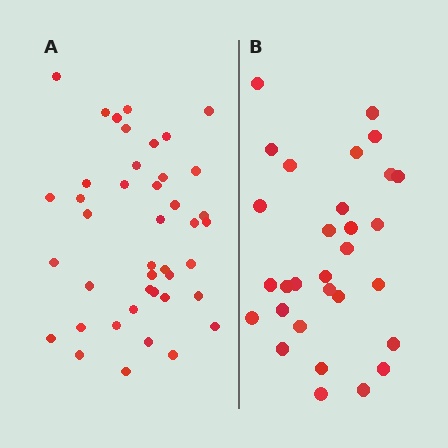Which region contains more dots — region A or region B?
Region A (the left region) has more dots.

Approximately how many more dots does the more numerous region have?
Region A has roughly 12 or so more dots than region B.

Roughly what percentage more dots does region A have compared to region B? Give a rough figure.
About 40% more.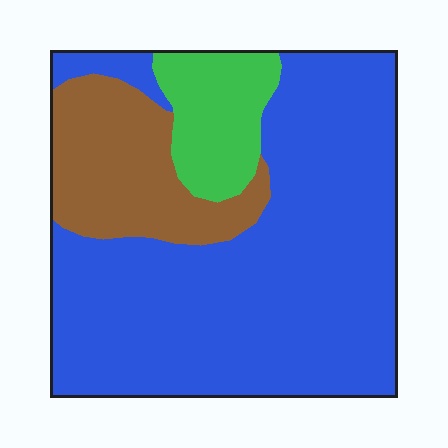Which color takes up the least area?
Green, at roughly 10%.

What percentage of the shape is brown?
Brown takes up between a sixth and a third of the shape.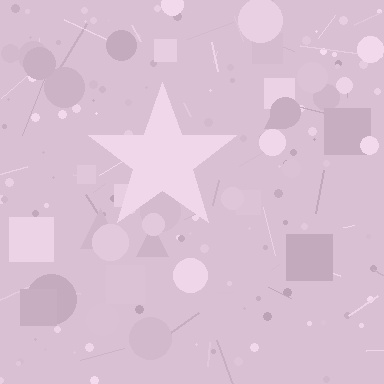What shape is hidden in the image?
A star is hidden in the image.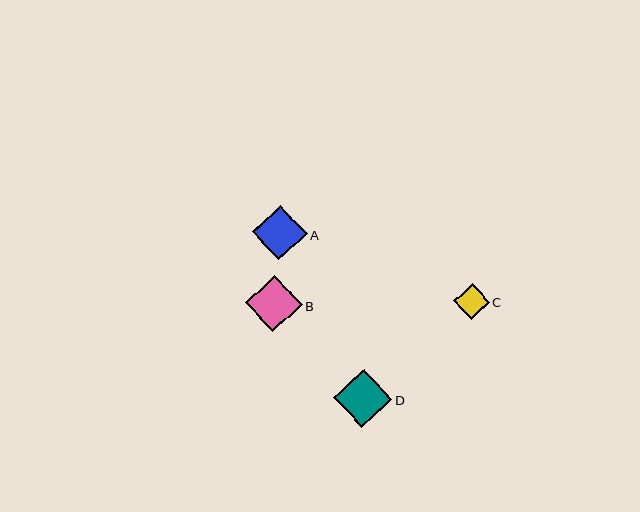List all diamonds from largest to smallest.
From largest to smallest: D, B, A, C.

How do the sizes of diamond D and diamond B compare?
Diamond D and diamond B are approximately the same size.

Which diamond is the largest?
Diamond D is the largest with a size of approximately 59 pixels.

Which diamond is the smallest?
Diamond C is the smallest with a size of approximately 35 pixels.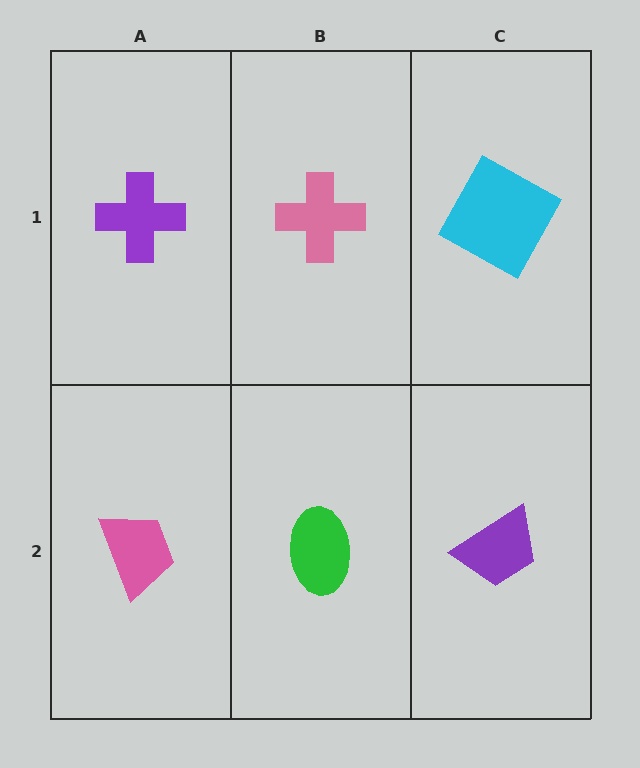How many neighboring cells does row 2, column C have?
2.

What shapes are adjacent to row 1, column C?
A purple trapezoid (row 2, column C), a pink cross (row 1, column B).